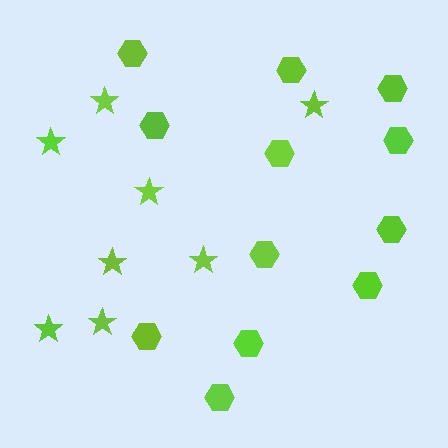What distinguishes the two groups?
There are 2 groups: one group of stars (8) and one group of hexagons (12).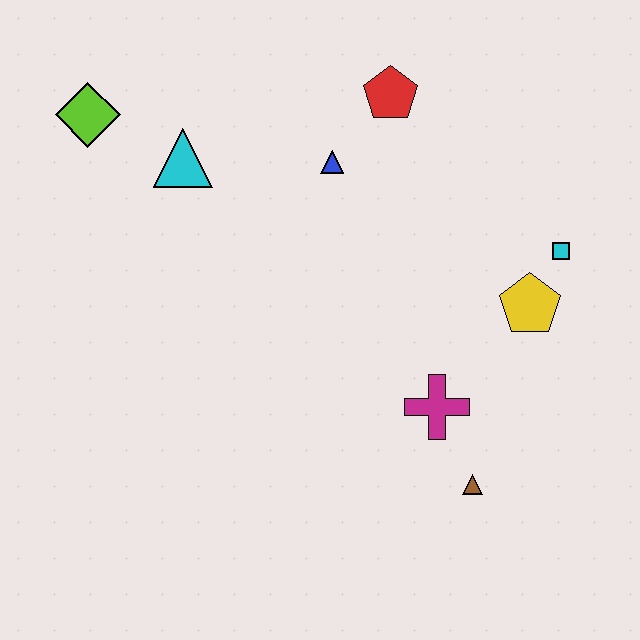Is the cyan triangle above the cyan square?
Yes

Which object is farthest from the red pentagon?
The brown triangle is farthest from the red pentagon.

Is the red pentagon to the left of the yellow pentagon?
Yes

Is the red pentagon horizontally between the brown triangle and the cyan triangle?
Yes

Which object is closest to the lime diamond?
The cyan triangle is closest to the lime diamond.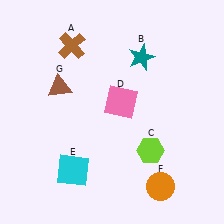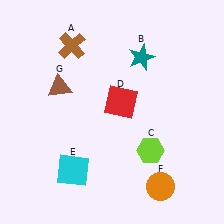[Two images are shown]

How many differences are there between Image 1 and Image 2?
There is 1 difference between the two images.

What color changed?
The square (D) changed from pink in Image 1 to red in Image 2.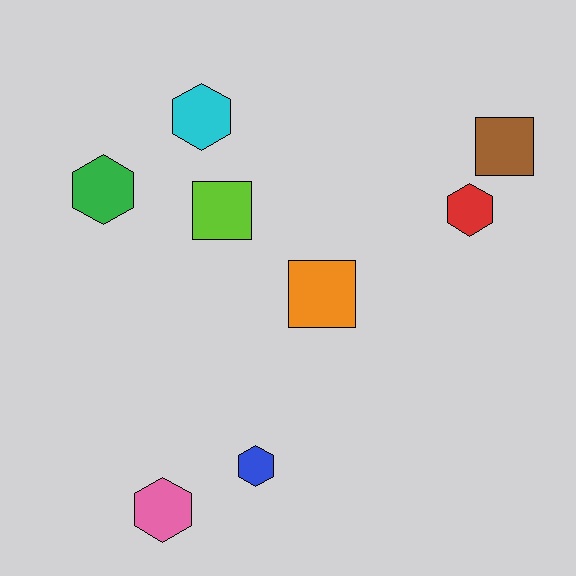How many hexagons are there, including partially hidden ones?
There are 5 hexagons.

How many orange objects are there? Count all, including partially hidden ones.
There is 1 orange object.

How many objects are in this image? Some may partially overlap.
There are 8 objects.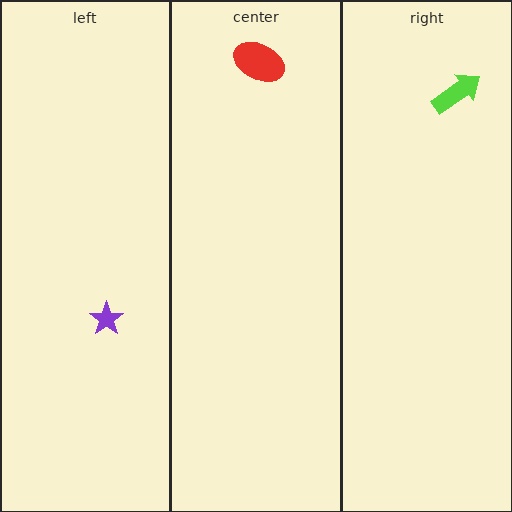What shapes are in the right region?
The lime arrow.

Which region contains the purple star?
The left region.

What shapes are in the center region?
The red ellipse.